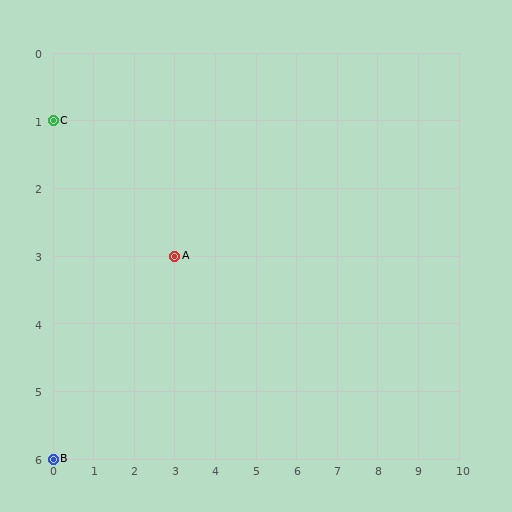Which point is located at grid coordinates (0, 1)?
Point C is at (0, 1).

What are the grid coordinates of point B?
Point B is at grid coordinates (0, 6).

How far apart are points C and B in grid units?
Points C and B are 5 rows apart.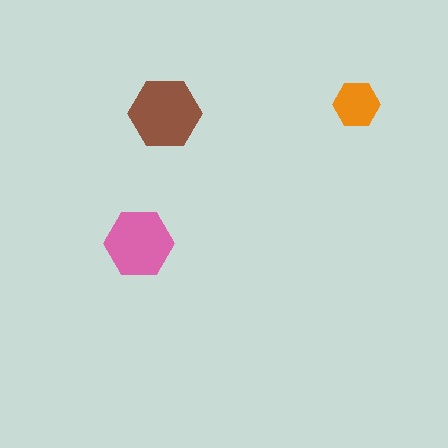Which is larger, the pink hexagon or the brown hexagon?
The brown one.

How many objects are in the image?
There are 3 objects in the image.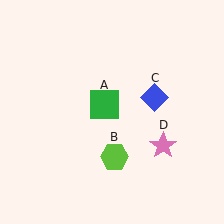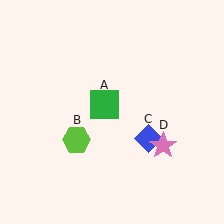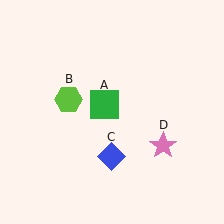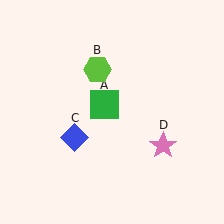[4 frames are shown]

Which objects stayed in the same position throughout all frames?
Green square (object A) and pink star (object D) remained stationary.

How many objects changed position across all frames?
2 objects changed position: lime hexagon (object B), blue diamond (object C).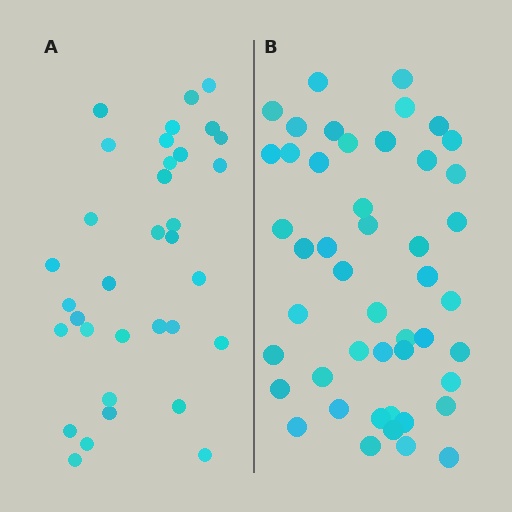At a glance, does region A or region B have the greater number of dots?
Region B (the right region) has more dots.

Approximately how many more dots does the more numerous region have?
Region B has approximately 15 more dots than region A.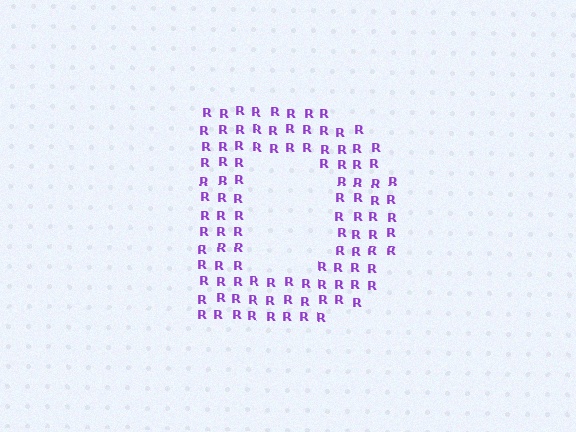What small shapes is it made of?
It is made of small letter R's.